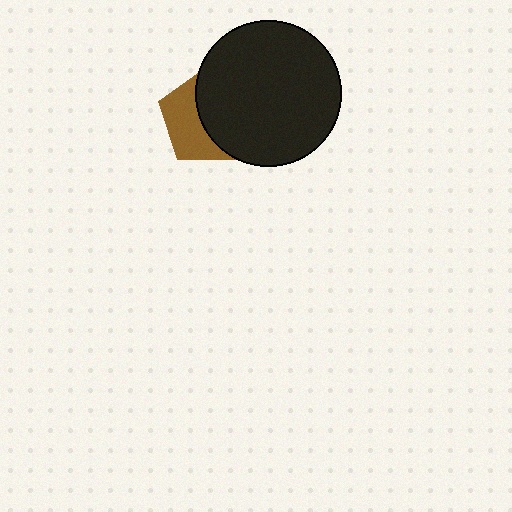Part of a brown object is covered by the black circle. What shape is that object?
It is a pentagon.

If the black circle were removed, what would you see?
You would see the complete brown pentagon.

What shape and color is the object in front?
The object in front is a black circle.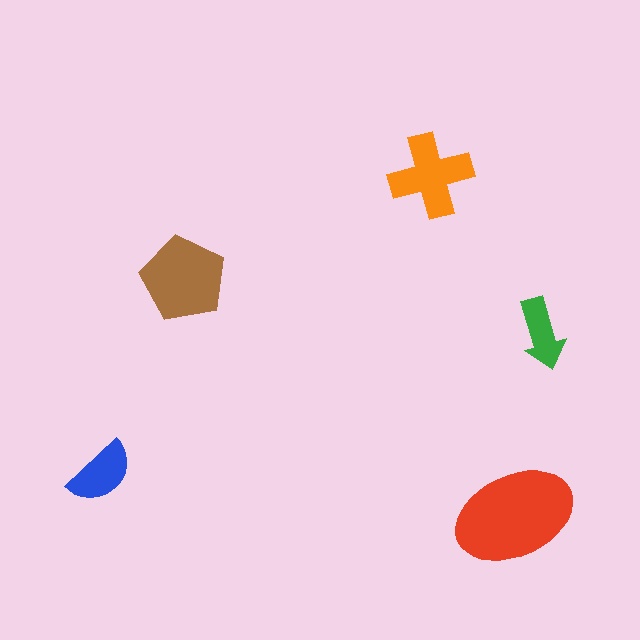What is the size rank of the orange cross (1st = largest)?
3rd.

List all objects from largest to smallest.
The red ellipse, the brown pentagon, the orange cross, the blue semicircle, the green arrow.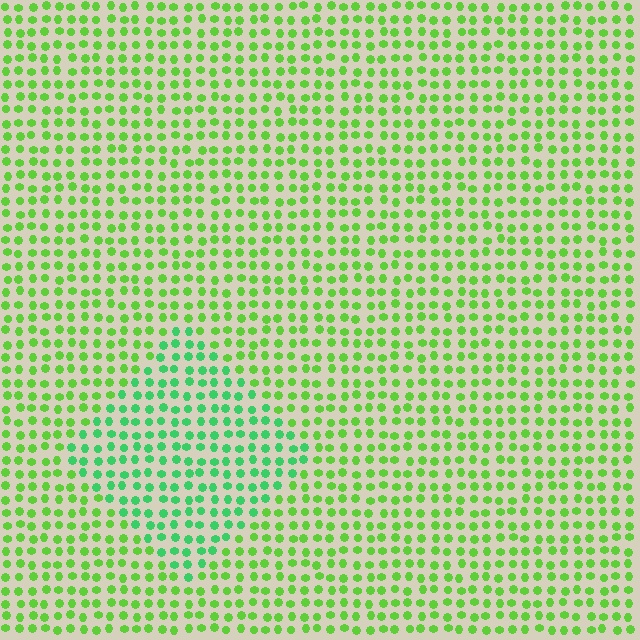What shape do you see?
I see a diamond.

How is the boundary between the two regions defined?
The boundary is defined purely by a slight shift in hue (about 33 degrees). Spacing, size, and orientation are identical on both sides.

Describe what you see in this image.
The image is filled with small lime elements in a uniform arrangement. A diamond-shaped region is visible where the elements are tinted to a slightly different hue, forming a subtle color boundary.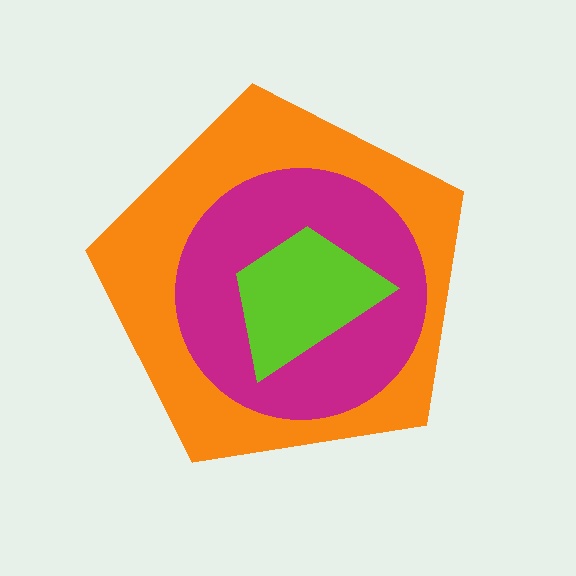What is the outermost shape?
The orange pentagon.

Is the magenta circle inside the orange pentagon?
Yes.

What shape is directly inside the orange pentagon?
The magenta circle.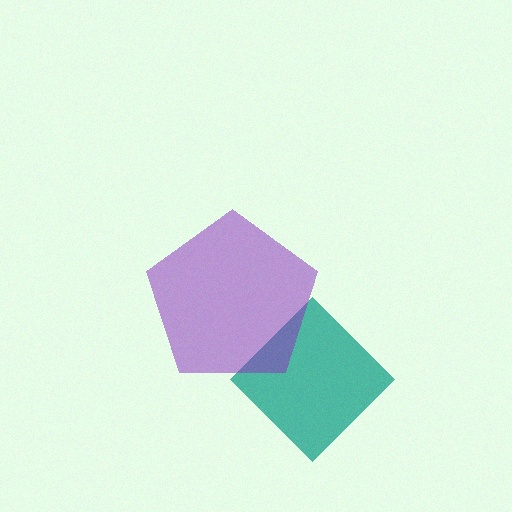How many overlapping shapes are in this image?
There are 2 overlapping shapes in the image.